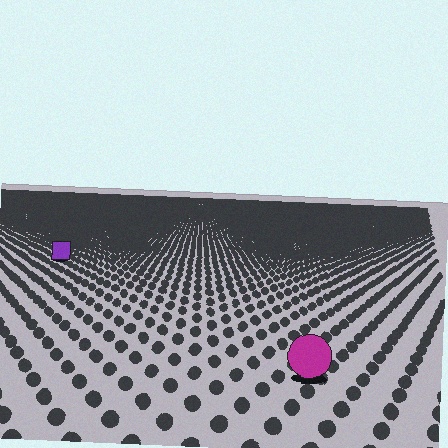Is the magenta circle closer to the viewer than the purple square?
Yes. The magenta circle is closer — you can tell from the texture gradient: the ground texture is coarser near it.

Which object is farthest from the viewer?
The purple square is farthest from the viewer. It appears smaller and the ground texture around it is denser.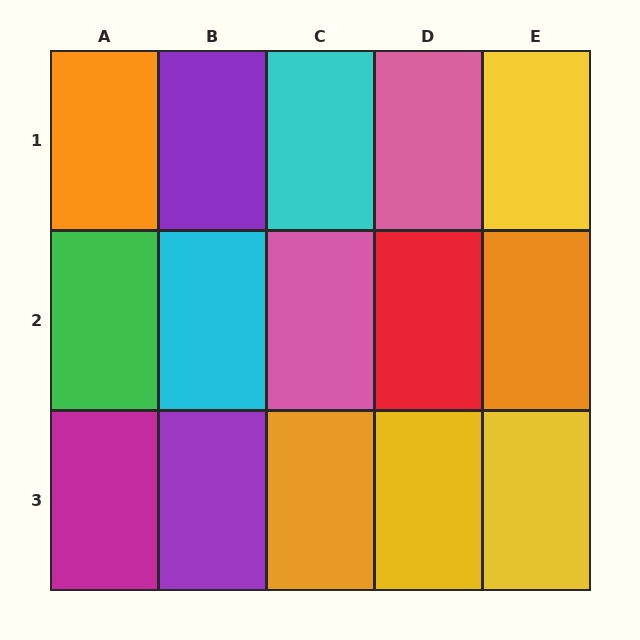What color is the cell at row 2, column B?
Cyan.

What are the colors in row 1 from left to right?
Orange, purple, cyan, pink, yellow.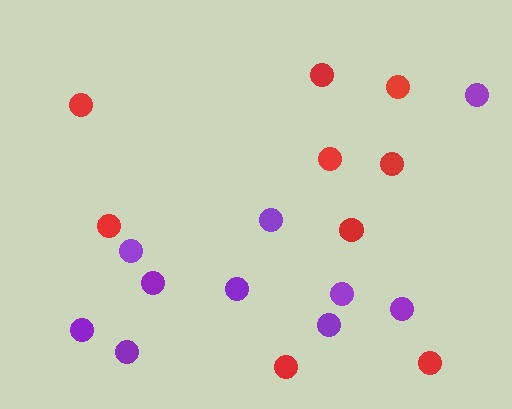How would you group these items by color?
There are 2 groups: one group of purple circles (10) and one group of red circles (9).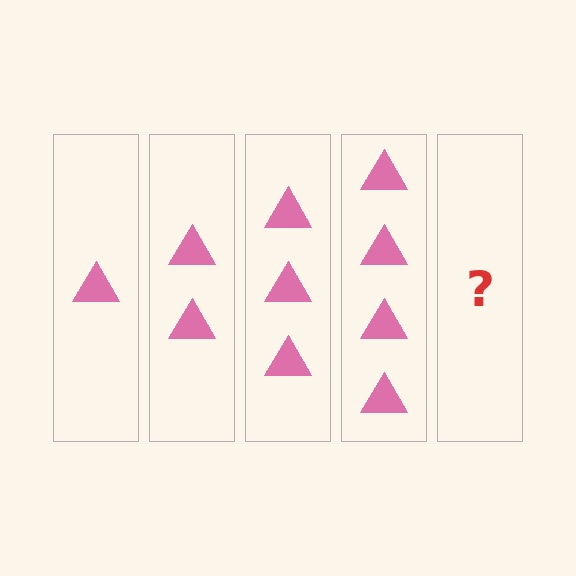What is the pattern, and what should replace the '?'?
The pattern is that each step adds one more triangle. The '?' should be 5 triangles.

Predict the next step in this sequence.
The next step is 5 triangles.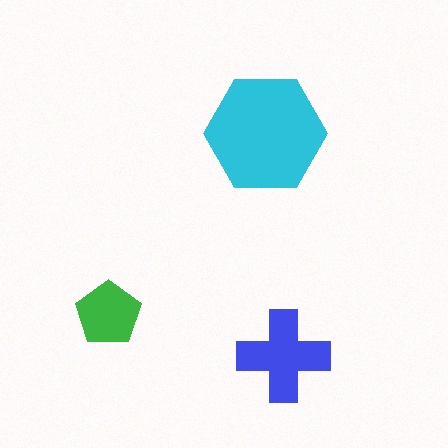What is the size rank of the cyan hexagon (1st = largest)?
1st.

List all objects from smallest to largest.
The green pentagon, the blue cross, the cyan hexagon.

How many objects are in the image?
There are 3 objects in the image.